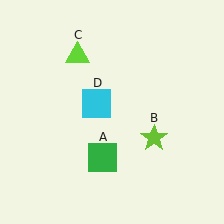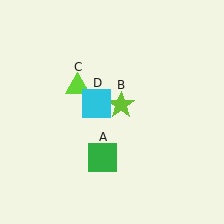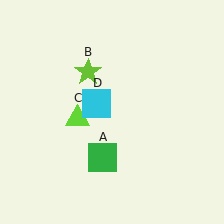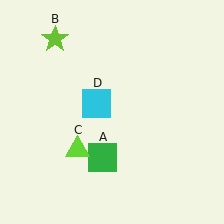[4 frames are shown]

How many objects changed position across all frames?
2 objects changed position: lime star (object B), lime triangle (object C).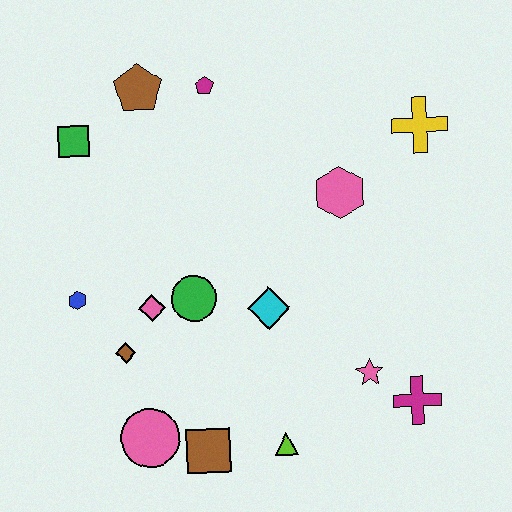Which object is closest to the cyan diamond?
The green circle is closest to the cyan diamond.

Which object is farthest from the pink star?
The green square is farthest from the pink star.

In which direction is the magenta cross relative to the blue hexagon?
The magenta cross is to the right of the blue hexagon.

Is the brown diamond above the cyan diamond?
No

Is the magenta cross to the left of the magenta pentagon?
No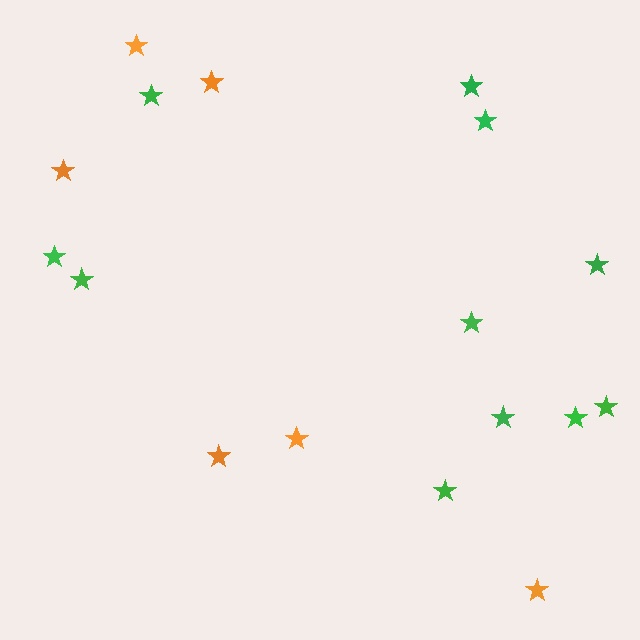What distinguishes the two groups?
There are 2 groups: one group of orange stars (6) and one group of green stars (11).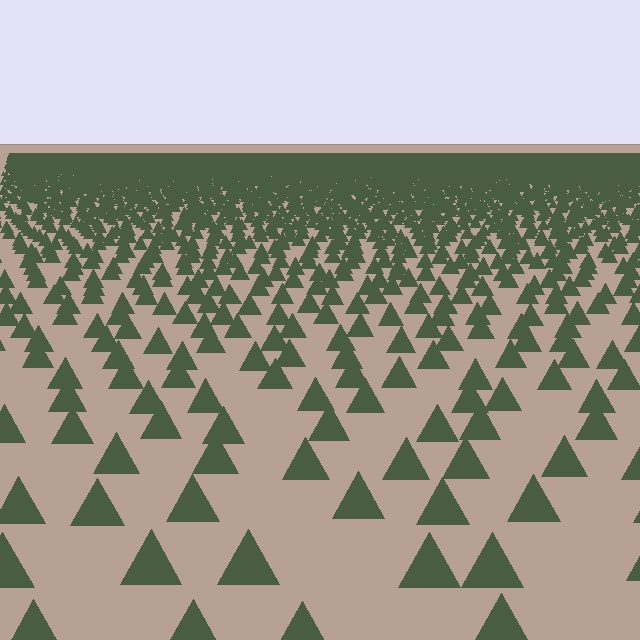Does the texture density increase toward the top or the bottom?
Density increases toward the top.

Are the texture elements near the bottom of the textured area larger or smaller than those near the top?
Larger. Near the bottom, elements are closer to the viewer and appear at a bigger on-screen size.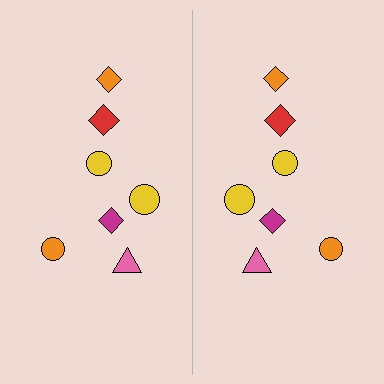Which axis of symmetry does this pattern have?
The pattern has a vertical axis of symmetry running through the center of the image.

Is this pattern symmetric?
Yes, this pattern has bilateral (reflection) symmetry.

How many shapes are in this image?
There are 14 shapes in this image.